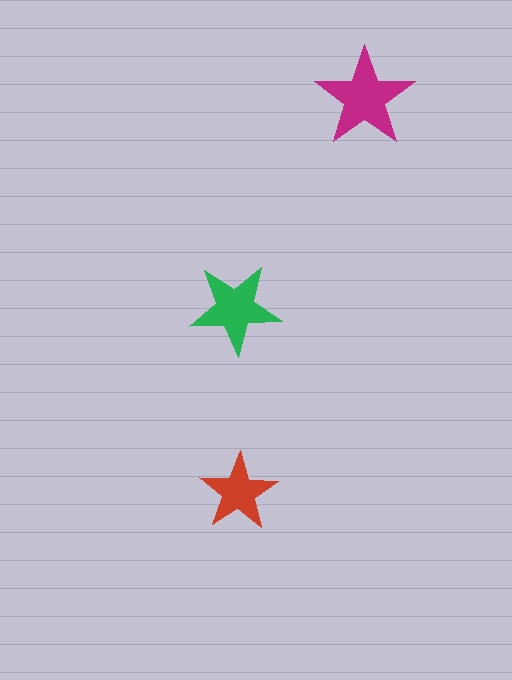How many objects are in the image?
There are 3 objects in the image.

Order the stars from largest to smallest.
the magenta one, the green one, the red one.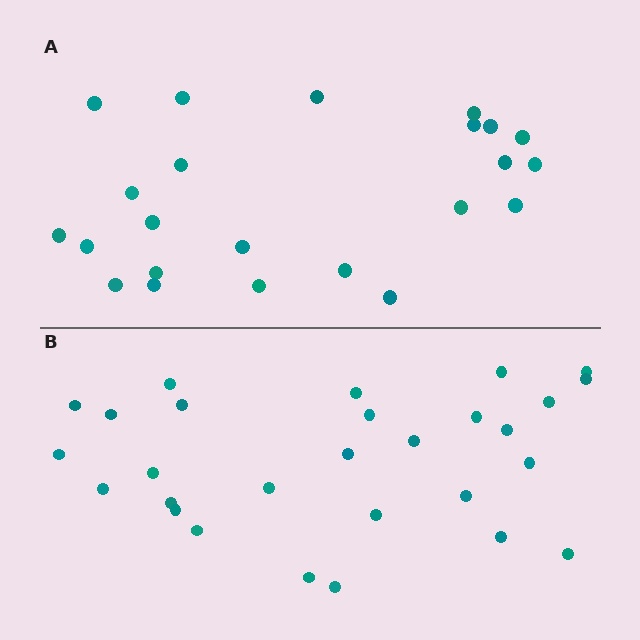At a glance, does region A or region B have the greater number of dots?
Region B (the bottom region) has more dots.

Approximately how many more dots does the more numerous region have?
Region B has about 5 more dots than region A.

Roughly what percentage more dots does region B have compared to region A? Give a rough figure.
About 20% more.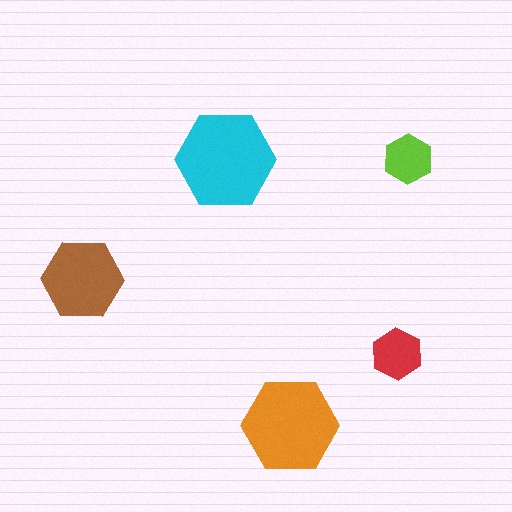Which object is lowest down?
The orange hexagon is bottommost.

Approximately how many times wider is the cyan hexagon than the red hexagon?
About 2 times wider.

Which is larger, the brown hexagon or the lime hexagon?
The brown one.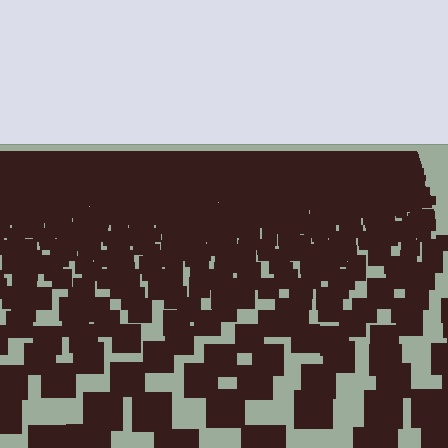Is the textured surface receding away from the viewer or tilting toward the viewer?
The surface is receding away from the viewer. Texture elements get smaller and denser toward the top.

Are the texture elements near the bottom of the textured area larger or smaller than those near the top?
Larger. Near the bottom, elements are closer to the viewer and appear at a bigger on-screen size.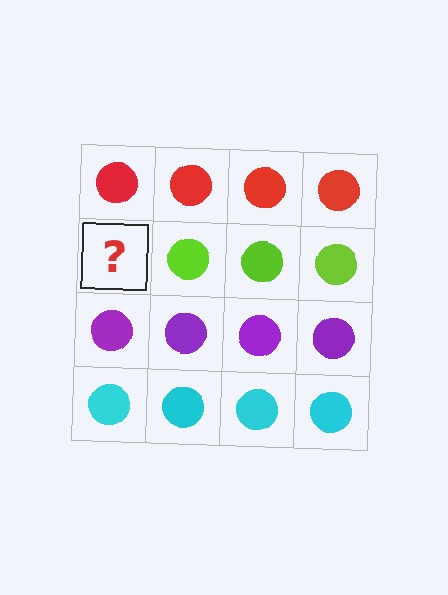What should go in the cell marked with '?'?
The missing cell should contain a lime circle.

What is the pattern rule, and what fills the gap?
The rule is that each row has a consistent color. The gap should be filled with a lime circle.